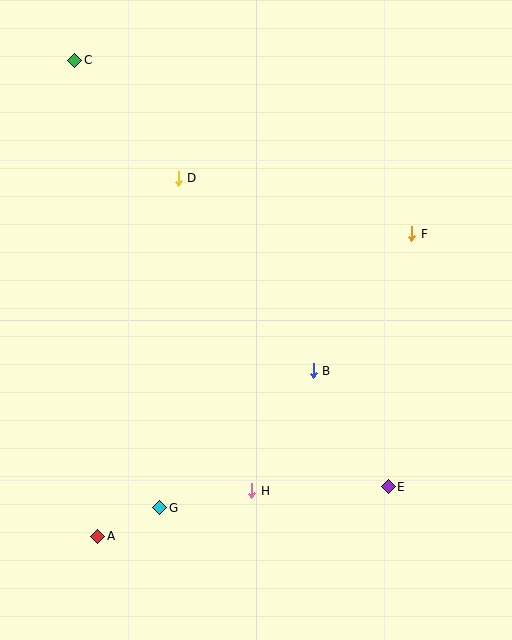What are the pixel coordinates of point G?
Point G is at (160, 508).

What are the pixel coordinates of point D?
Point D is at (178, 178).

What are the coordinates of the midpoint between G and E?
The midpoint between G and E is at (274, 497).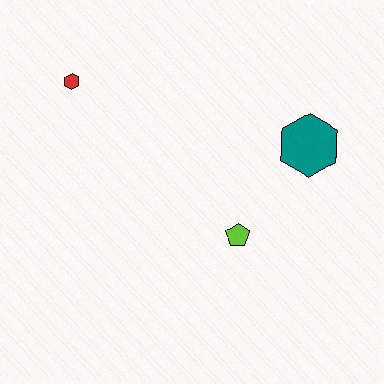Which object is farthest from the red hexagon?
The teal hexagon is farthest from the red hexagon.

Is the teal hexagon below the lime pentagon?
No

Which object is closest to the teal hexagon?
The lime pentagon is closest to the teal hexagon.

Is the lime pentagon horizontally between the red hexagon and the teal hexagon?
Yes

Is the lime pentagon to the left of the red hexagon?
No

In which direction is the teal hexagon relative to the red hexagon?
The teal hexagon is to the right of the red hexagon.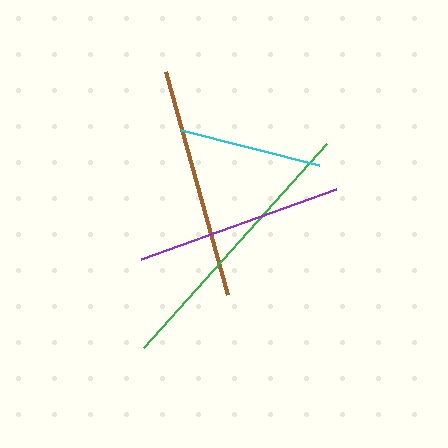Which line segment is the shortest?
The cyan line is the shortest at approximately 142 pixels.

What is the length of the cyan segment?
The cyan segment is approximately 142 pixels long.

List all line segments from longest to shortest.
From longest to shortest: green, brown, purple, cyan.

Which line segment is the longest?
The green line is the longest at approximately 275 pixels.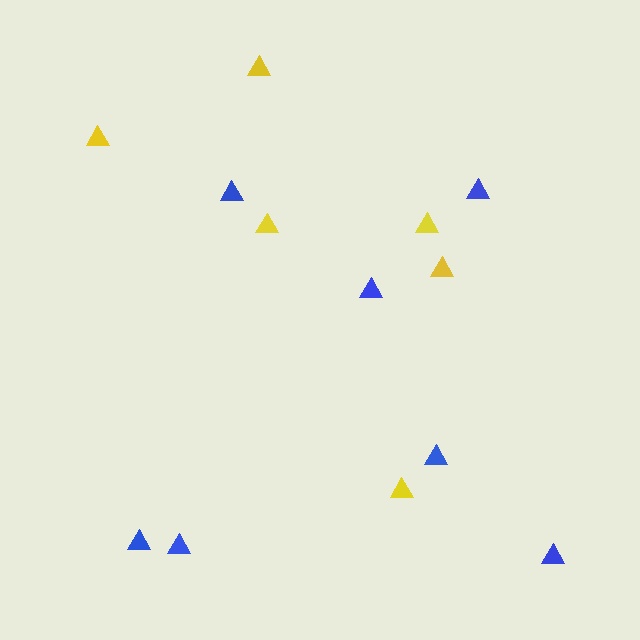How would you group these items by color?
There are 2 groups: one group of yellow triangles (6) and one group of blue triangles (7).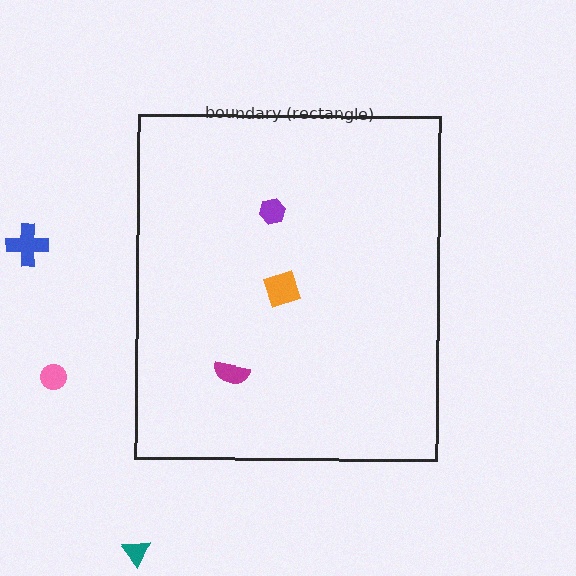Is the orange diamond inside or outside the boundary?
Inside.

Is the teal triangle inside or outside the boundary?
Outside.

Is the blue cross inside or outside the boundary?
Outside.